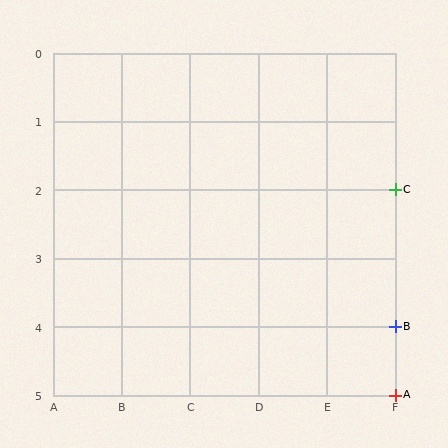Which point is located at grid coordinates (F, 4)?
Point B is at (F, 4).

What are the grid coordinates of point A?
Point A is at grid coordinates (F, 5).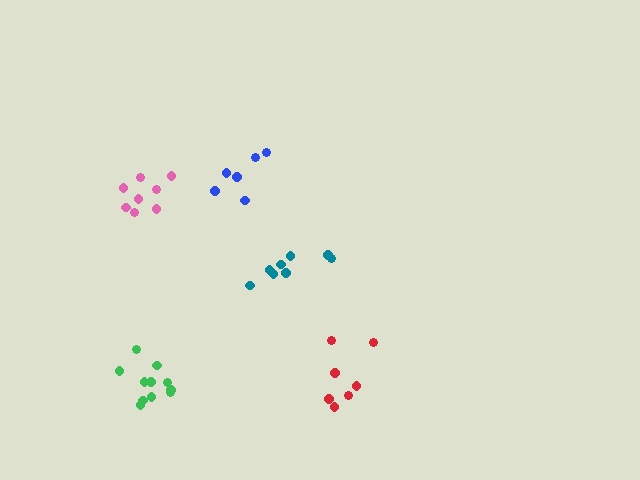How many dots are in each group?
Group 1: 6 dots, Group 2: 11 dots, Group 3: 8 dots, Group 4: 7 dots, Group 5: 8 dots (40 total).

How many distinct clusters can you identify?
There are 5 distinct clusters.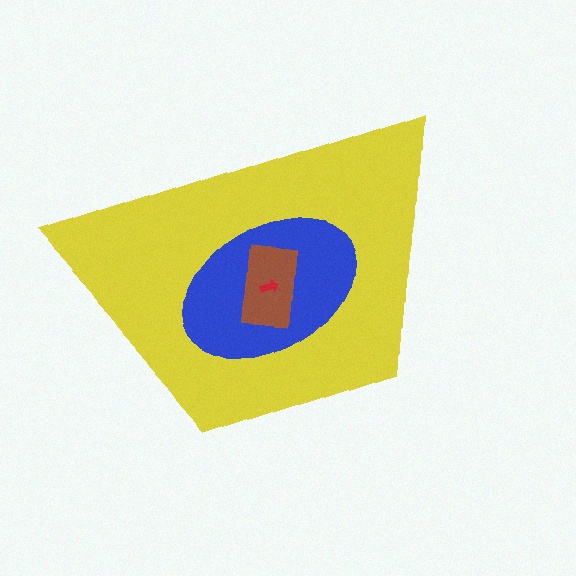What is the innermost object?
The red arrow.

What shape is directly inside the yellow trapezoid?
The blue ellipse.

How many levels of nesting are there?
4.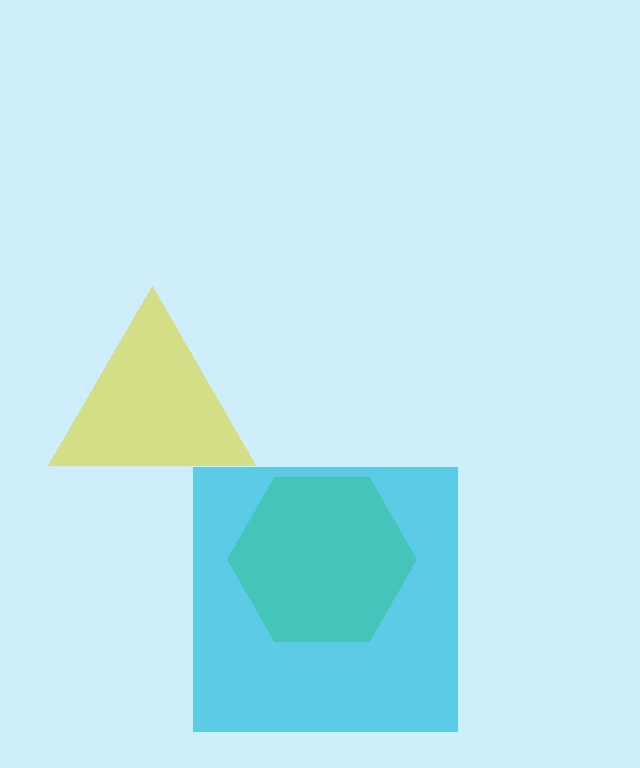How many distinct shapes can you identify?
There are 3 distinct shapes: a yellow triangle, a lime hexagon, a cyan square.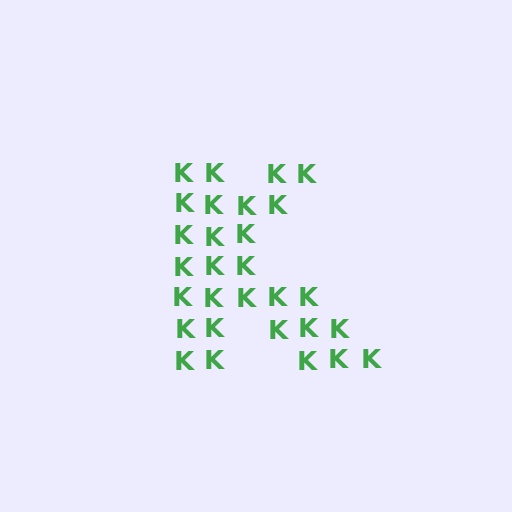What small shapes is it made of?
It is made of small letter K's.